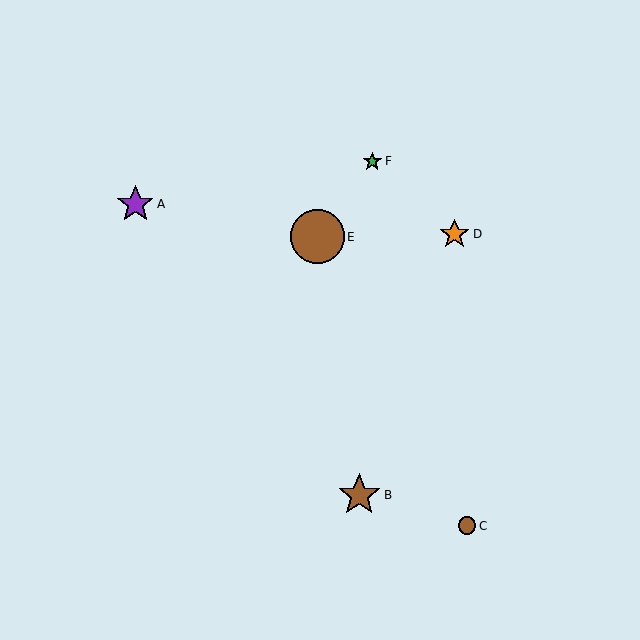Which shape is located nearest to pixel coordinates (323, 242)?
The brown circle (labeled E) at (317, 237) is nearest to that location.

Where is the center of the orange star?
The center of the orange star is at (455, 234).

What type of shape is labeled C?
Shape C is a brown circle.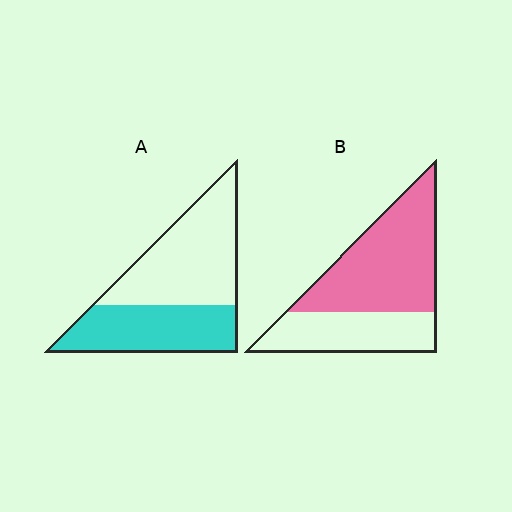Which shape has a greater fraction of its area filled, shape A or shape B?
Shape B.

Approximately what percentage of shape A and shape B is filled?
A is approximately 45% and B is approximately 60%.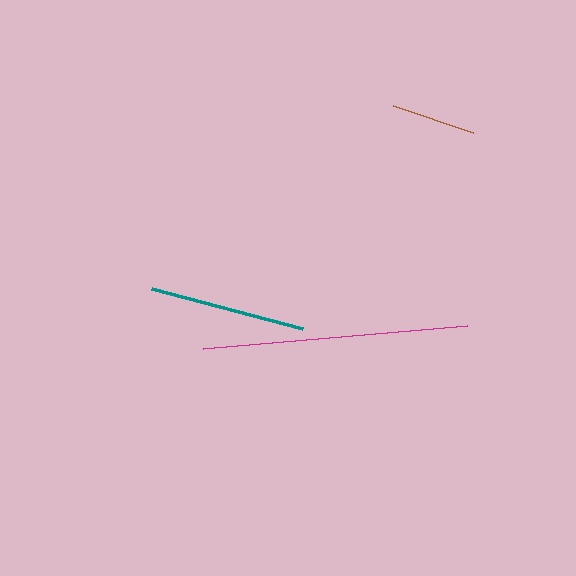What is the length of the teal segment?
The teal segment is approximately 156 pixels long.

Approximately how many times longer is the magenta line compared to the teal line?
The magenta line is approximately 1.7 times the length of the teal line.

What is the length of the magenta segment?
The magenta segment is approximately 265 pixels long.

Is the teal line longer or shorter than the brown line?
The teal line is longer than the brown line.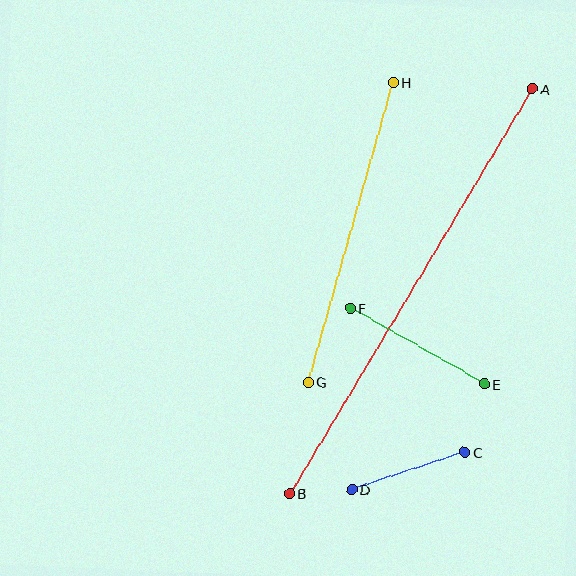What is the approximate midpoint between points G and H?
The midpoint is at approximately (351, 232) pixels.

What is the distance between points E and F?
The distance is approximately 154 pixels.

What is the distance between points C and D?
The distance is approximately 119 pixels.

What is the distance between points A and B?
The distance is approximately 472 pixels.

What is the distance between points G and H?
The distance is approximately 311 pixels.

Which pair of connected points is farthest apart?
Points A and B are farthest apart.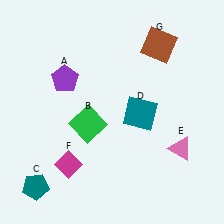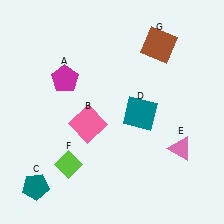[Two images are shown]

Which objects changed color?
A changed from purple to magenta. B changed from green to pink. F changed from magenta to lime.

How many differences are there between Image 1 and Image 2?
There are 3 differences between the two images.